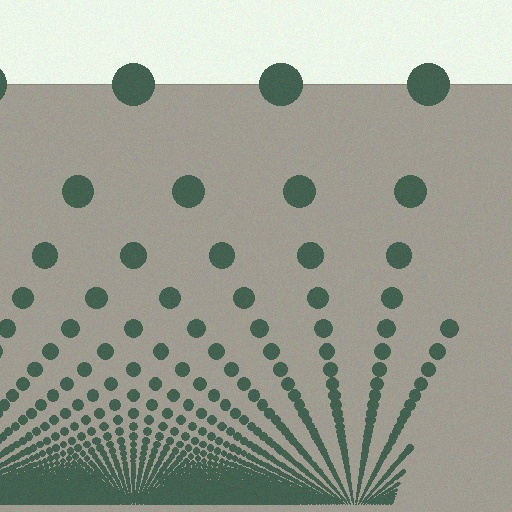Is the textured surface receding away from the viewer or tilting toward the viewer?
The surface appears to tilt toward the viewer. Texture elements get larger and sparser toward the top.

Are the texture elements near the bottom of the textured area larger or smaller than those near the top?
Smaller. The gradient is inverted — elements near the bottom are smaller and denser.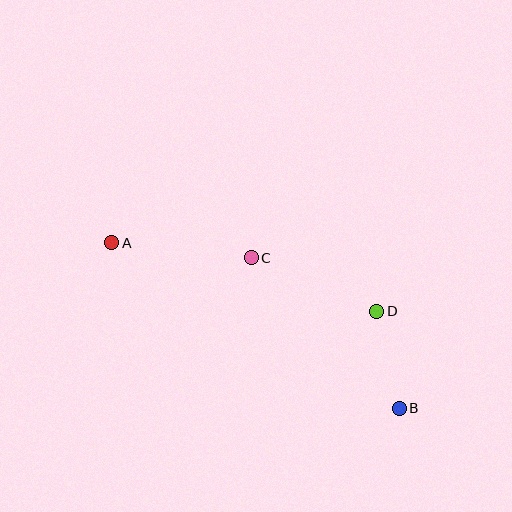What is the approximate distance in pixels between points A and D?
The distance between A and D is approximately 273 pixels.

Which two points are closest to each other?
Points B and D are closest to each other.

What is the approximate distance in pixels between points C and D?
The distance between C and D is approximately 136 pixels.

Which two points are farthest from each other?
Points A and B are farthest from each other.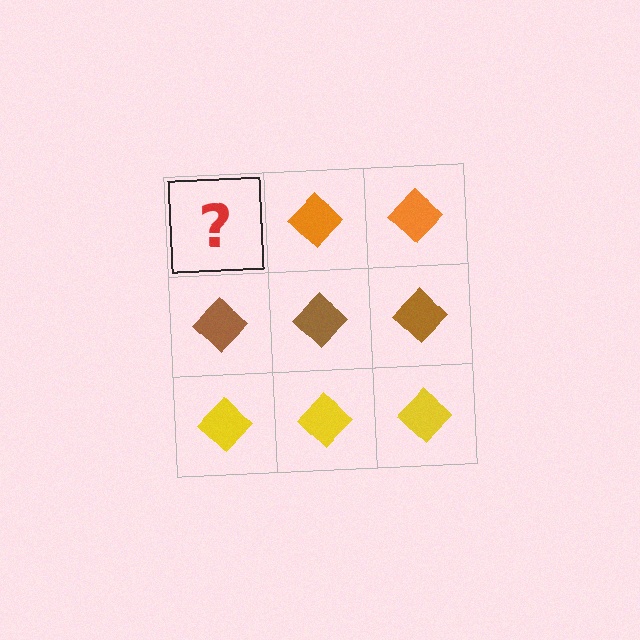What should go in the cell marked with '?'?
The missing cell should contain an orange diamond.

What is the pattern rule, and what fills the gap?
The rule is that each row has a consistent color. The gap should be filled with an orange diamond.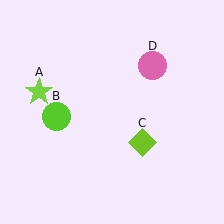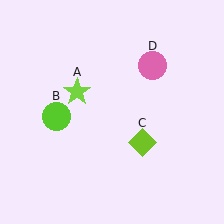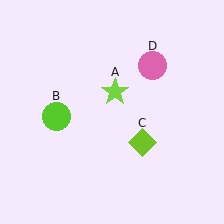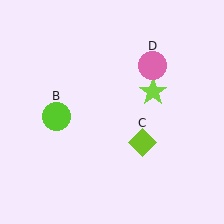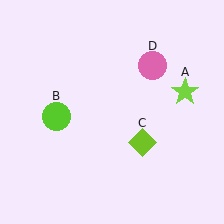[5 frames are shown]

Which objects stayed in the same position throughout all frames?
Lime circle (object B) and lime diamond (object C) and pink circle (object D) remained stationary.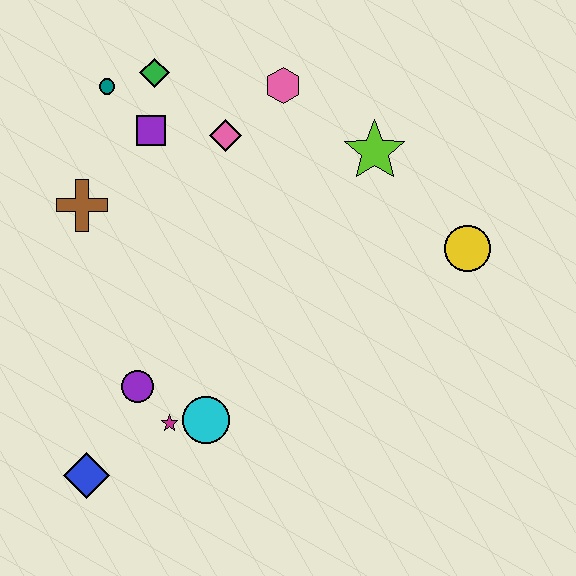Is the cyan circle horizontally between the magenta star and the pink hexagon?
Yes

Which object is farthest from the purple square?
The blue diamond is farthest from the purple square.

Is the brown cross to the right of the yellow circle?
No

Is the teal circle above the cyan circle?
Yes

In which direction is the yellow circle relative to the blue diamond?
The yellow circle is to the right of the blue diamond.